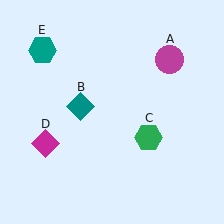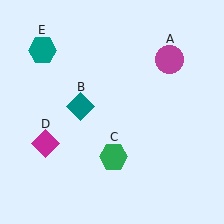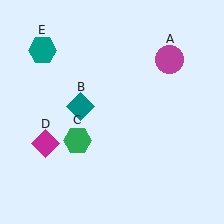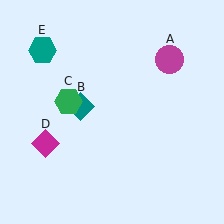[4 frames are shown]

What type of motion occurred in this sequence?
The green hexagon (object C) rotated clockwise around the center of the scene.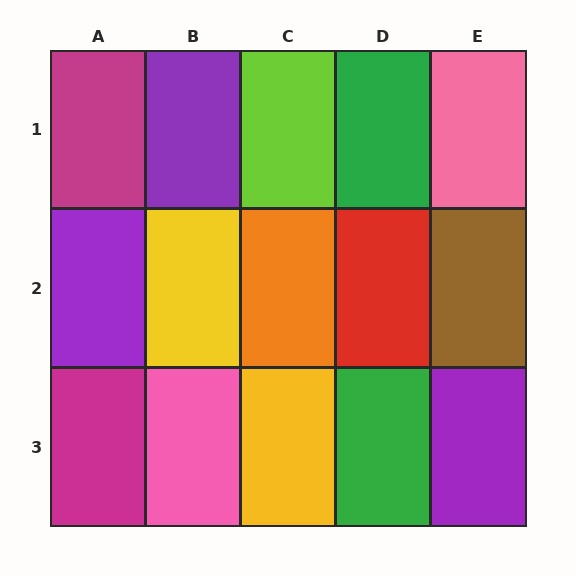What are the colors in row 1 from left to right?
Magenta, purple, lime, green, pink.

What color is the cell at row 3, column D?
Green.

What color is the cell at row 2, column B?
Yellow.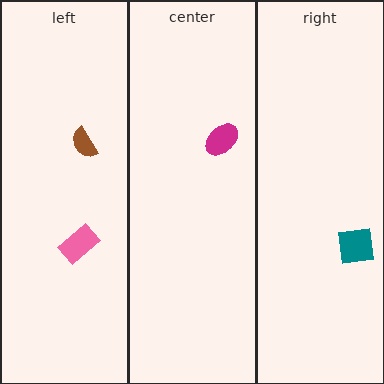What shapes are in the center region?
The magenta ellipse.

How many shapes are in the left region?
2.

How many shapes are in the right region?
1.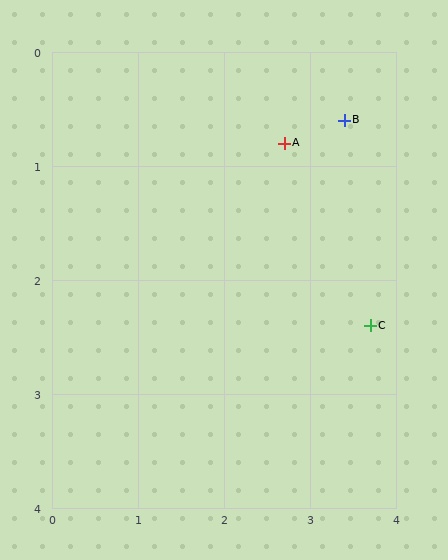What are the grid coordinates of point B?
Point B is at approximately (3.4, 0.6).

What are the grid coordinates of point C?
Point C is at approximately (3.7, 2.4).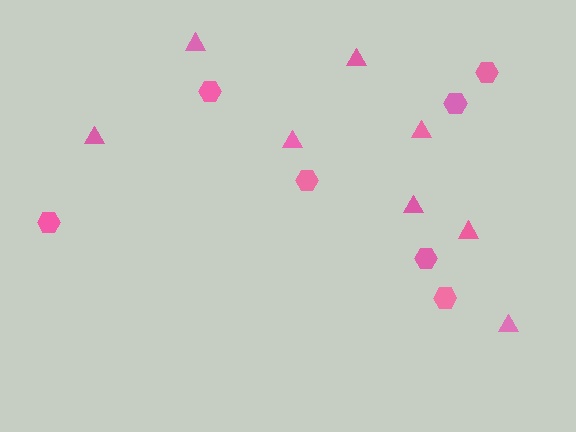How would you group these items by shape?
There are 2 groups: one group of triangles (8) and one group of hexagons (7).